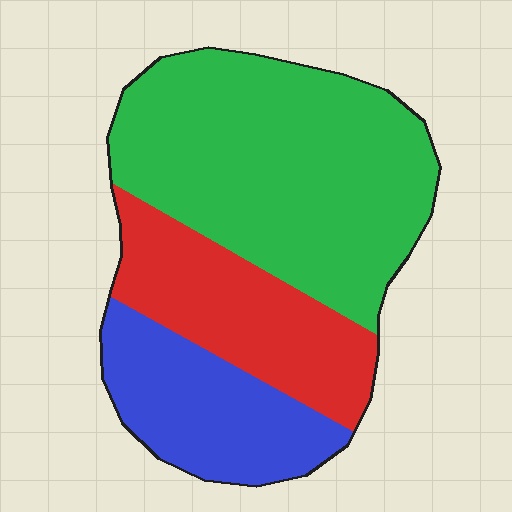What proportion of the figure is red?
Red covers around 25% of the figure.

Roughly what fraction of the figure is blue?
Blue takes up less than a quarter of the figure.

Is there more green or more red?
Green.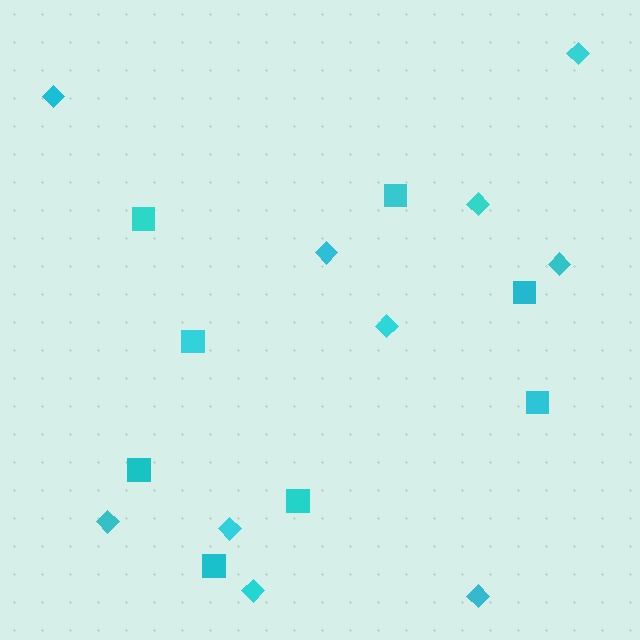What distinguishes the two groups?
There are 2 groups: one group of diamonds (10) and one group of squares (8).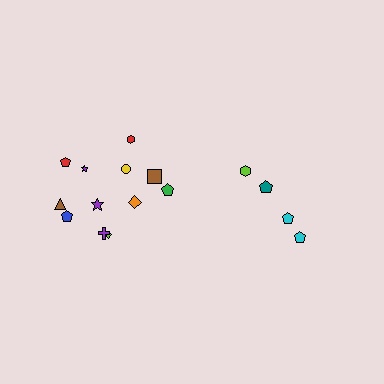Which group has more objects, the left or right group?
The left group.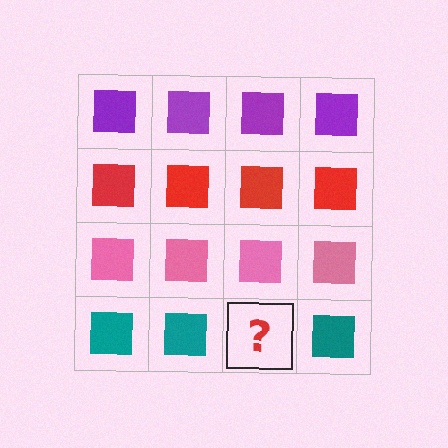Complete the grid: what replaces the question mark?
The question mark should be replaced with a teal square.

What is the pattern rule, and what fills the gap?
The rule is that each row has a consistent color. The gap should be filled with a teal square.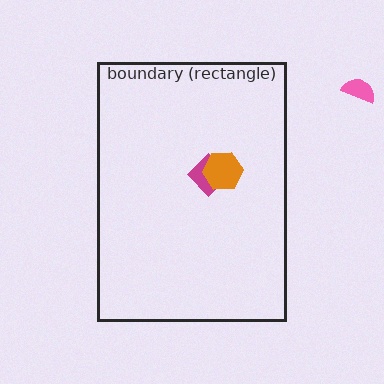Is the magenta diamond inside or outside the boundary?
Inside.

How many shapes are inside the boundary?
2 inside, 1 outside.